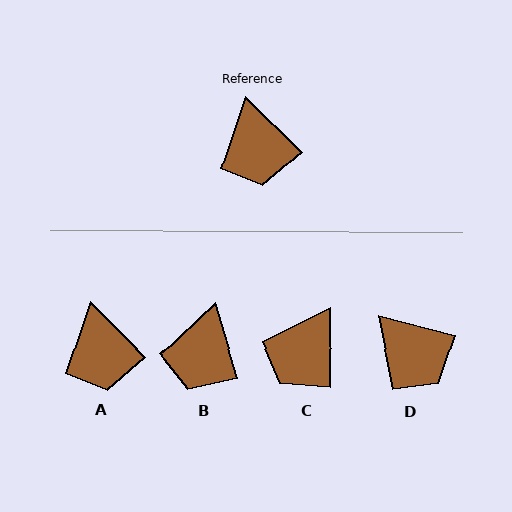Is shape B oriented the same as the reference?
No, it is off by about 29 degrees.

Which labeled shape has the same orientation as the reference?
A.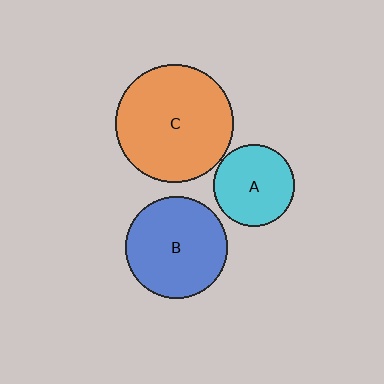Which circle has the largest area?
Circle C (orange).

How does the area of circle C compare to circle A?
Approximately 2.1 times.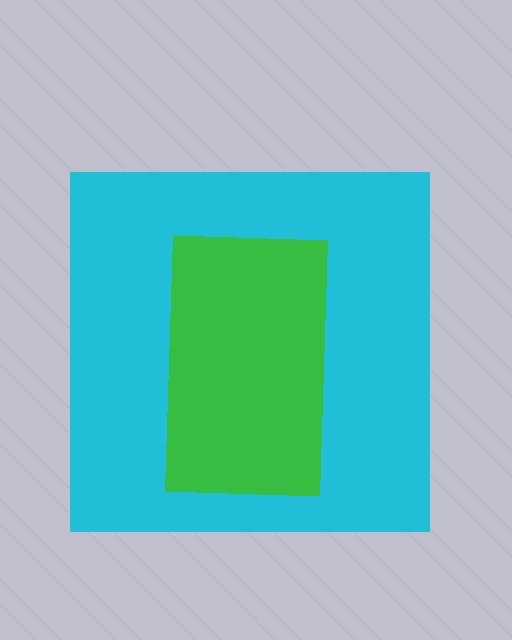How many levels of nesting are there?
2.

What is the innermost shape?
The green rectangle.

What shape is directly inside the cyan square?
The green rectangle.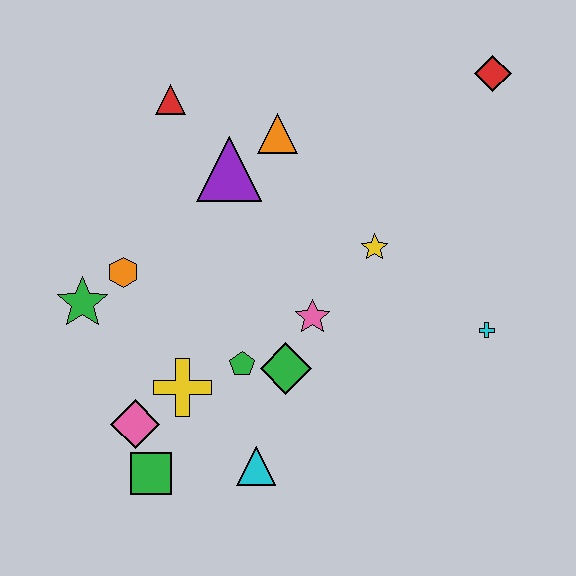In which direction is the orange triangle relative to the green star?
The orange triangle is to the right of the green star.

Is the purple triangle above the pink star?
Yes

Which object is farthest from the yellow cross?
The red diamond is farthest from the yellow cross.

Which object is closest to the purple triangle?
The orange triangle is closest to the purple triangle.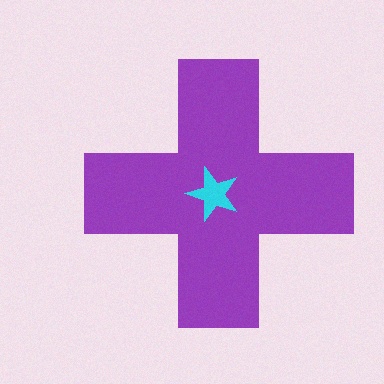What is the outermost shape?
The purple cross.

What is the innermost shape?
The cyan star.